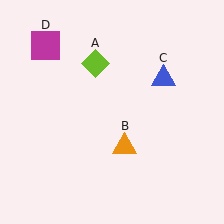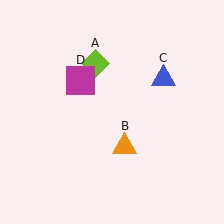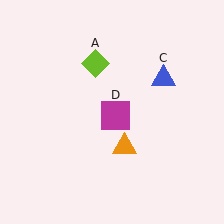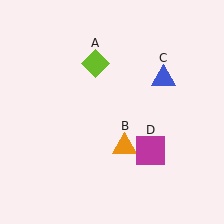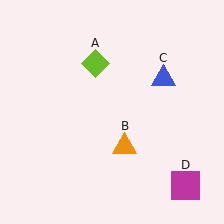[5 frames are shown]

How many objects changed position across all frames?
1 object changed position: magenta square (object D).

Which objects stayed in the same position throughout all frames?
Lime diamond (object A) and orange triangle (object B) and blue triangle (object C) remained stationary.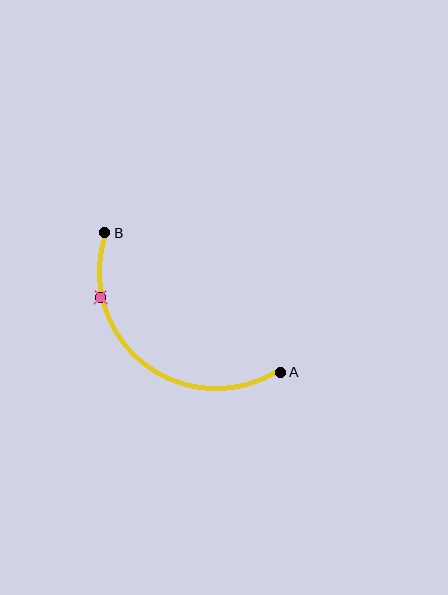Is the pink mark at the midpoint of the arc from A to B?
No. The pink mark lies on the arc but is closer to endpoint B. The arc midpoint would be at the point on the curve equidistant along the arc from both A and B.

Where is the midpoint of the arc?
The arc midpoint is the point on the curve farthest from the straight line joining A and B. It sits below and to the left of that line.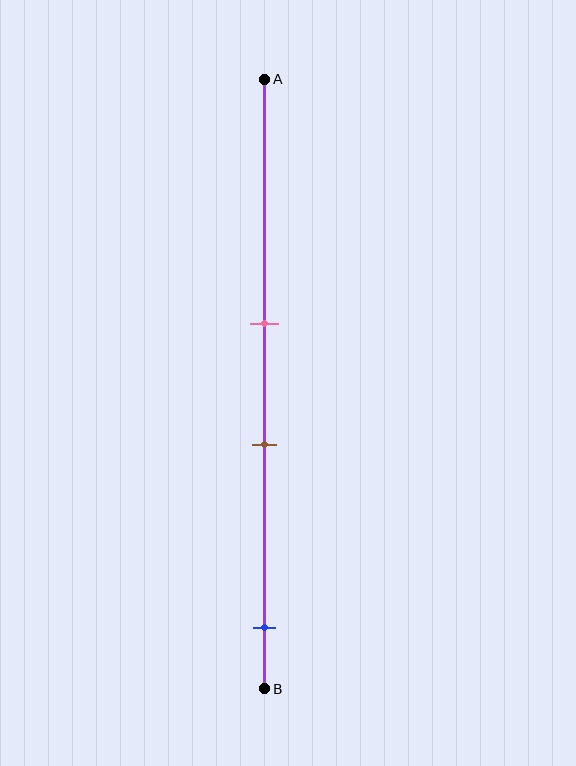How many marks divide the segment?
There are 3 marks dividing the segment.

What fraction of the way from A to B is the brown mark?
The brown mark is approximately 60% (0.6) of the way from A to B.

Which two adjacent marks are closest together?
The pink and brown marks are the closest adjacent pair.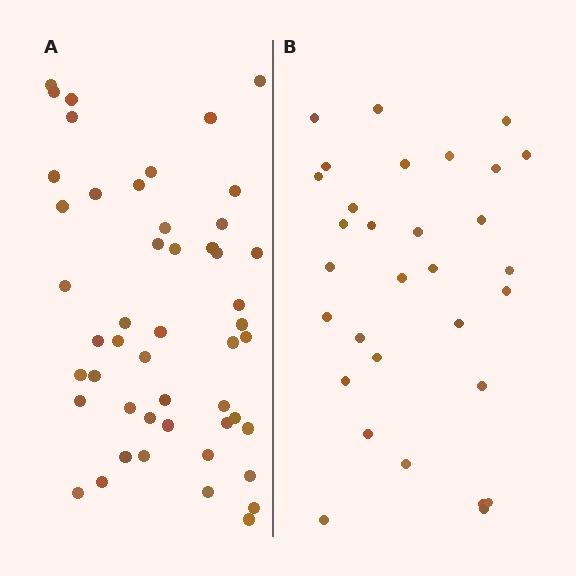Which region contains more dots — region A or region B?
Region A (the left region) has more dots.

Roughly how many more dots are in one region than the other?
Region A has approximately 20 more dots than region B.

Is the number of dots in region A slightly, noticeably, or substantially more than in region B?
Region A has substantially more. The ratio is roughly 1.6 to 1.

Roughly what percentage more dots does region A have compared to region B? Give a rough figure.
About 60% more.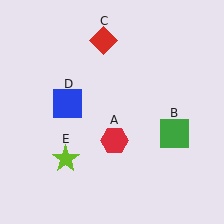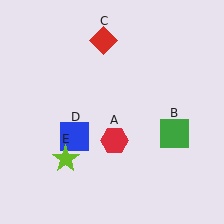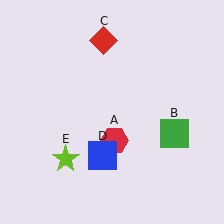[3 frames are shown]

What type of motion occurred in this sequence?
The blue square (object D) rotated counterclockwise around the center of the scene.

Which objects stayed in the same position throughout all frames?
Red hexagon (object A) and green square (object B) and red diamond (object C) and lime star (object E) remained stationary.